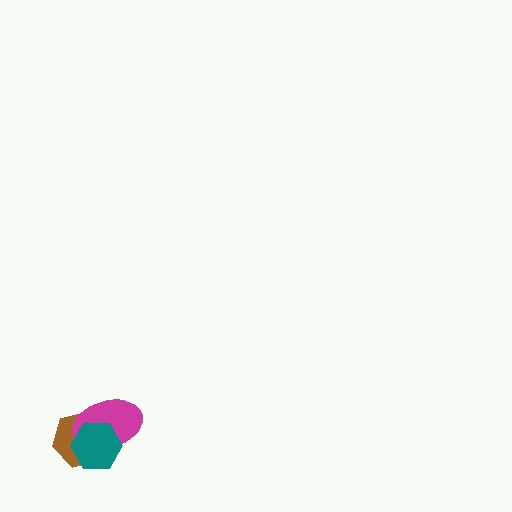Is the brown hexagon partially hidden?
Yes, it is partially covered by another shape.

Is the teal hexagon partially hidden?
No, no other shape covers it.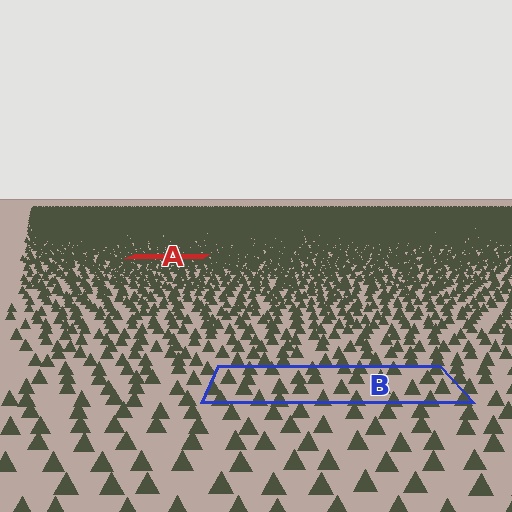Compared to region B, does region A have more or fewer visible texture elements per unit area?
Region A has more texture elements per unit area — they are packed more densely because it is farther away.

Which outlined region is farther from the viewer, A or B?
Region A is farther from the viewer — the texture elements inside it appear smaller and more densely packed.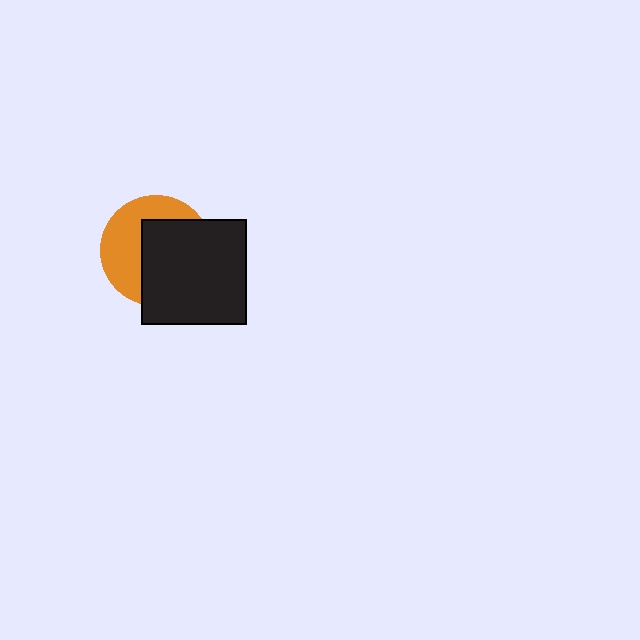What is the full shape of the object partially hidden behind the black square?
The partially hidden object is an orange circle.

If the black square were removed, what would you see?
You would see the complete orange circle.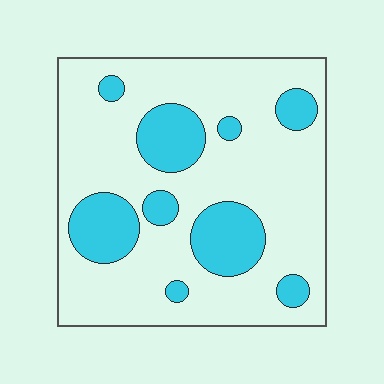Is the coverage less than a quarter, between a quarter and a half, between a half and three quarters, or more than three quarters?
Less than a quarter.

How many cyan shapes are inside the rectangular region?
9.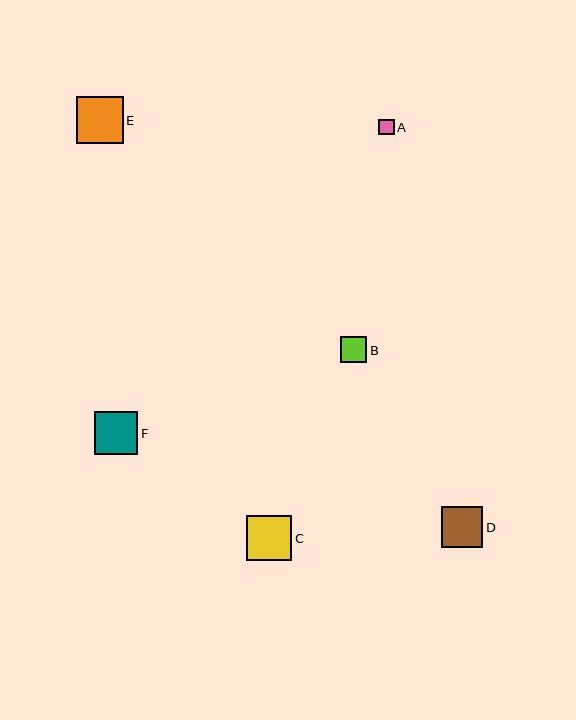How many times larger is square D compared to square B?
Square D is approximately 1.6 times the size of square B.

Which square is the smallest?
Square A is the smallest with a size of approximately 15 pixels.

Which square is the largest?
Square E is the largest with a size of approximately 47 pixels.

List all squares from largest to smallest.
From largest to smallest: E, C, F, D, B, A.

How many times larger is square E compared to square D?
Square E is approximately 1.1 times the size of square D.